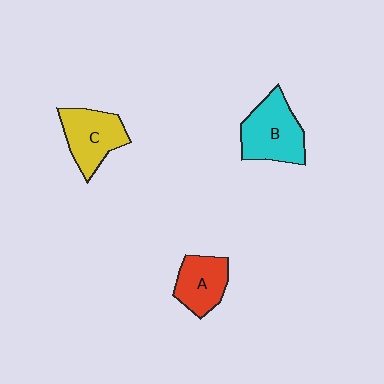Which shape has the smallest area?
Shape A (red).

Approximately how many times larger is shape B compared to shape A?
Approximately 1.4 times.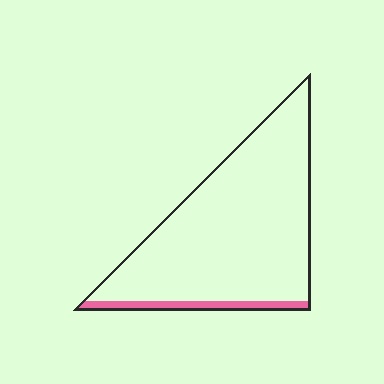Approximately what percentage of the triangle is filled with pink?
Approximately 10%.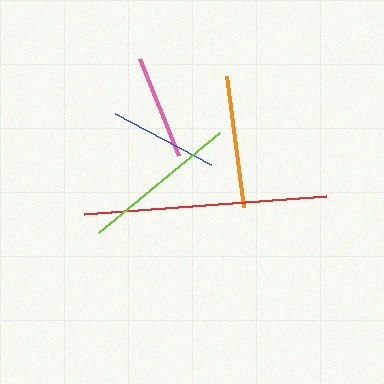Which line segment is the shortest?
The pink line is the shortest at approximately 104 pixels.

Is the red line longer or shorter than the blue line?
The red line is longer than the blue line.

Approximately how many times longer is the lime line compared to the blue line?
The lime line is approximately 1.4 times the length of the blue line.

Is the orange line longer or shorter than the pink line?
The orange line is longer than the pink line.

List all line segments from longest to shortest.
From longest to shortest: red, lime, orange, blue, pink.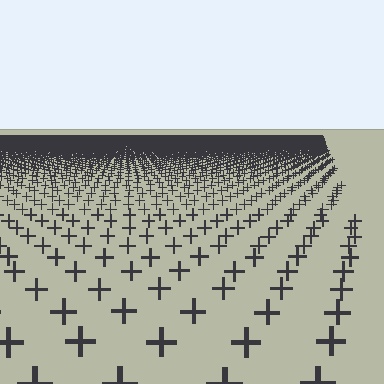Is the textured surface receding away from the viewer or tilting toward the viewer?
The surface is receding away from the viewer. Texture elements get smaller and denser toward the top.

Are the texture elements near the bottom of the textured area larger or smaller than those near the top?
Larger. Near the bottom, elements are closer to the viewer and appear at a bigger on-screen size.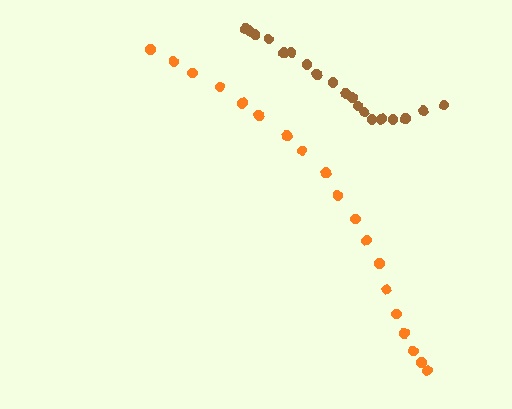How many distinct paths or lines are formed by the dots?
There are 2 distinct paths.